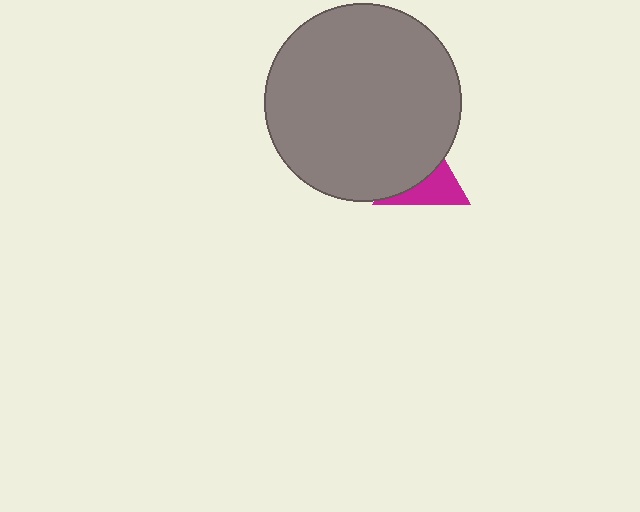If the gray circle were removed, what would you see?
You would see the complete magenta triangle.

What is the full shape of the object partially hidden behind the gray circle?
The partially hidden object is a magenta triangle.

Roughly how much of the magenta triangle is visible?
A small part of it is visible (roughly 44%).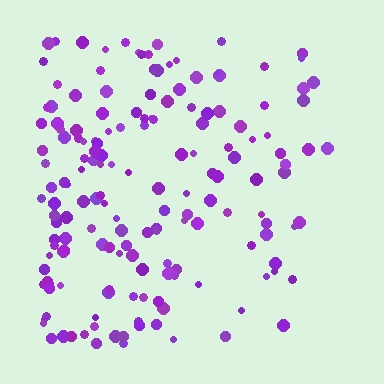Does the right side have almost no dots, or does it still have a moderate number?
Still a moderate number, just noticeably fewer than the left.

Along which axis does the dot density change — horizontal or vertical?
Horizontal.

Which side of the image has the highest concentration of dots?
The left.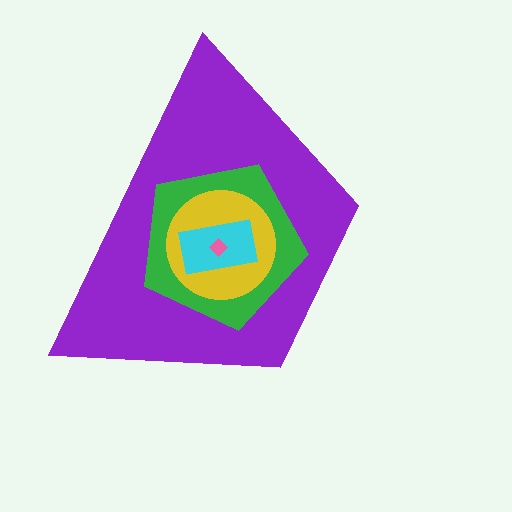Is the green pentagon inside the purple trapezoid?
Yes.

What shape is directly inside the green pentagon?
The yellow circle.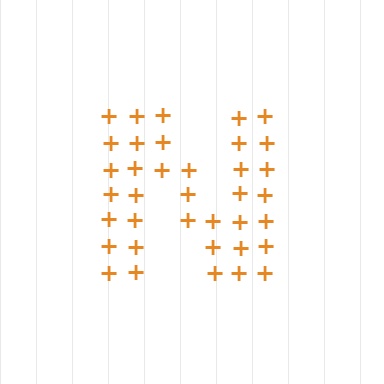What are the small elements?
The small elements are plus signs.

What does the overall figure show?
The overall figure shows the letter N.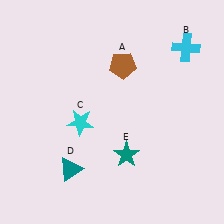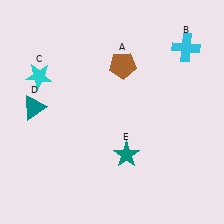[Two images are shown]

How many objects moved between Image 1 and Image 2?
2 objects moved between the two images.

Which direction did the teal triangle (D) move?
The teal triangle (D) moved up.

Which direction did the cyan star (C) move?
The cyan star (C) moved up.